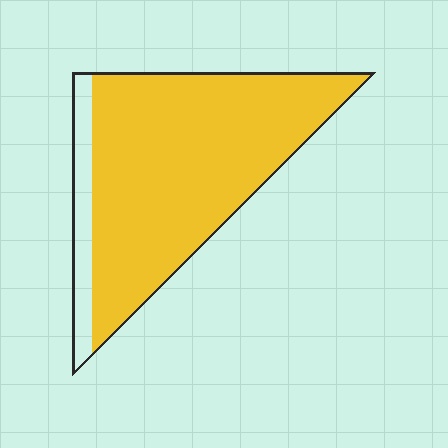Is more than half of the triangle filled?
Yes.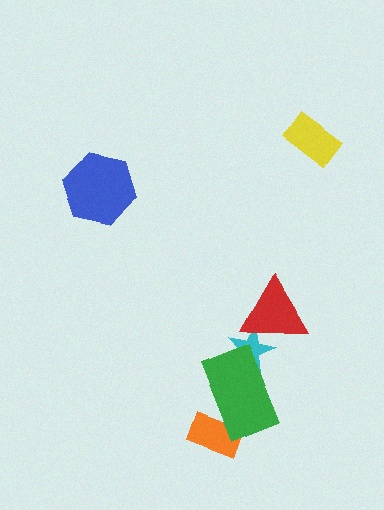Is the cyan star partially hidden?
Yes, it is partially covered by another shape.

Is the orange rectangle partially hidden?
Yes, it is partially covered by another shape.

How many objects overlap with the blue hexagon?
0 objects overlap with the blue hexagon.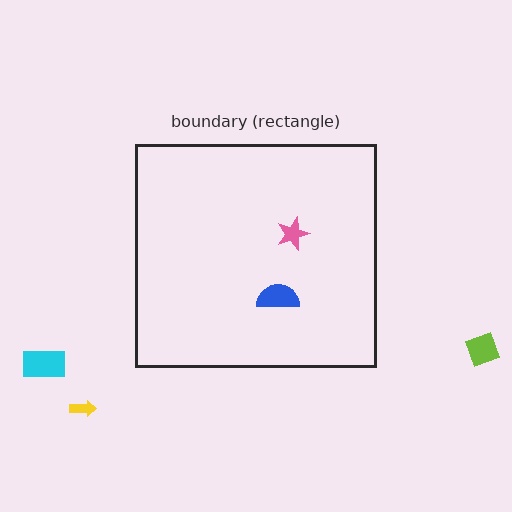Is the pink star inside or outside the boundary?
Inside.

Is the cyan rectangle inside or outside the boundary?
Outside.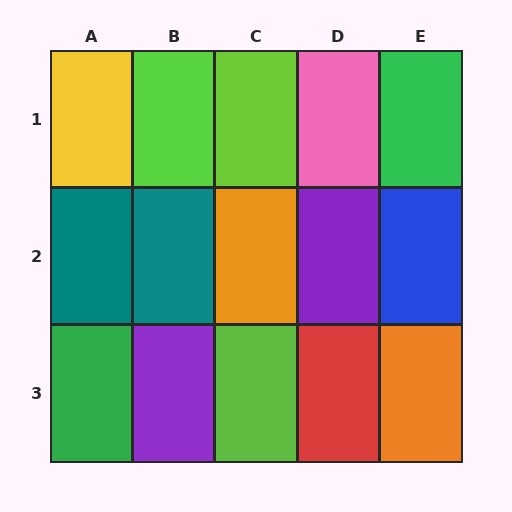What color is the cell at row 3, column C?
Lime.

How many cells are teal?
2 cells are teal.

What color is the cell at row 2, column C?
Orange.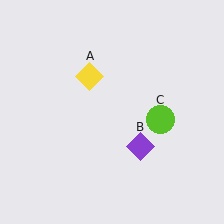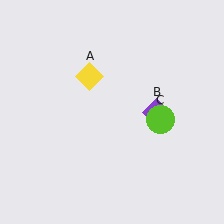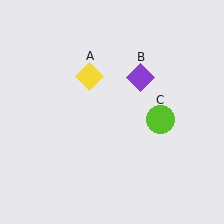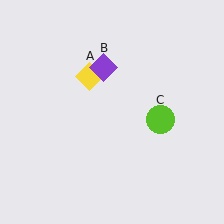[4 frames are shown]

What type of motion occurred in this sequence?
The purple diamond (object B) rotated counterclockwise around the center of the scene.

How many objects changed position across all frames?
1 object changed position: purple diamond (object B).